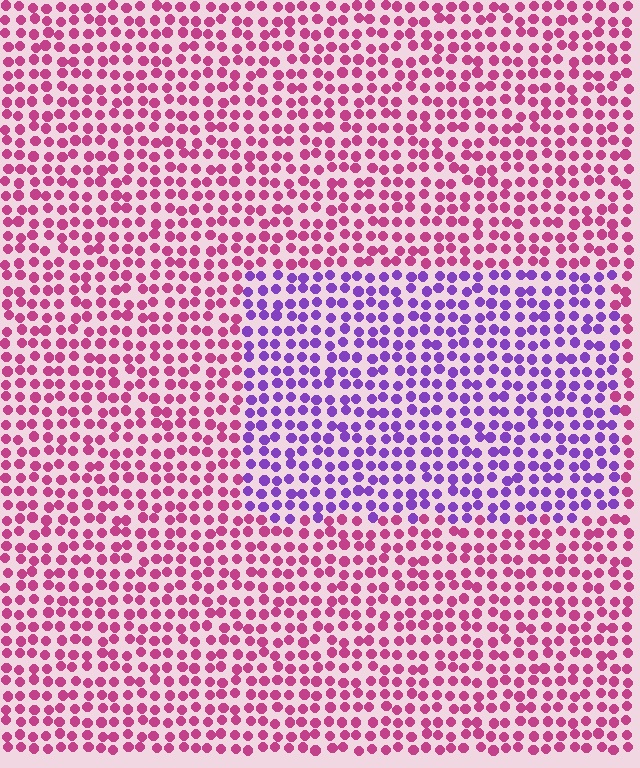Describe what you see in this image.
The image is filled with small magenta elements in a uniform arrangement. A rectangle-shaped region is visible where the elements are tinted to a slightly different hue, forming a subtle color boundary.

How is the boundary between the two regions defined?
The boundary is defined purely by a slight shift in hue (about 55 degrees). Spacing, size, and orientation are identical on both sides.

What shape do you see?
I see a rectangle.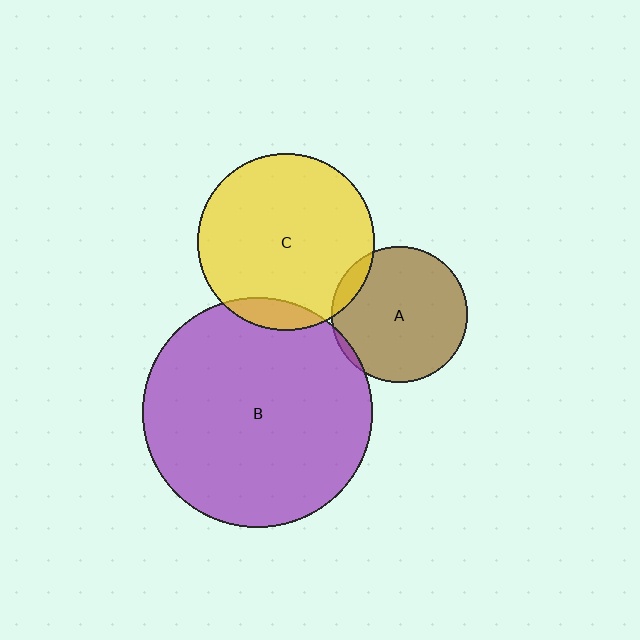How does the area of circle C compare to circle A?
Approximately 1.7 times.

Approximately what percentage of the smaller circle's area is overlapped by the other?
Approximately 10%.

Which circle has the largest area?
Circle B (purple).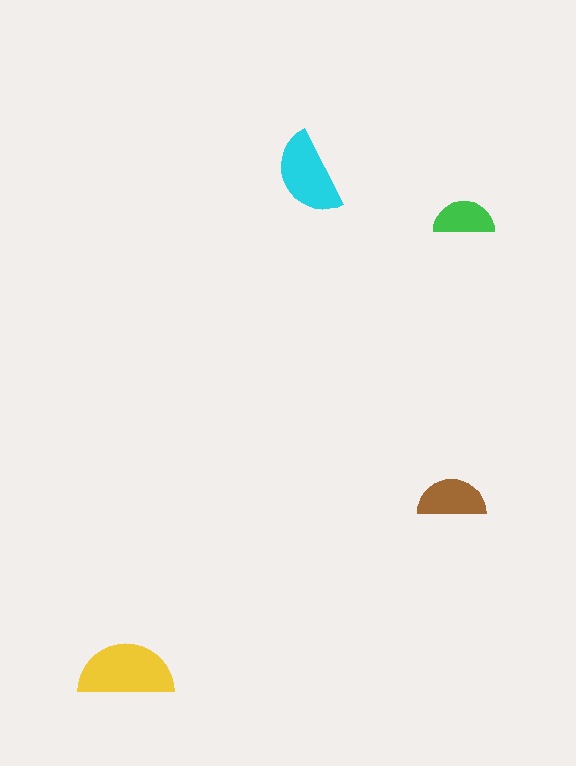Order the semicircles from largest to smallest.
the yellow one, the cyan one, the brown one, the green one.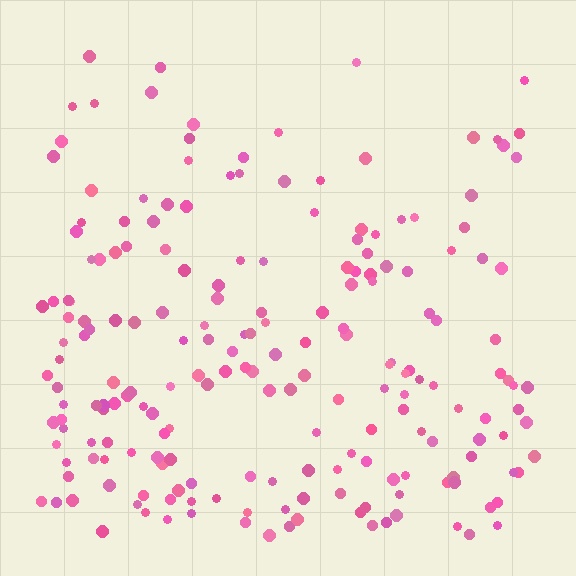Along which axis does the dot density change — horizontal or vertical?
Vertical.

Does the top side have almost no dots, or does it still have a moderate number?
Still a moderate number, just noticeably fewer than the bottom.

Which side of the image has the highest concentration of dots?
The bottom.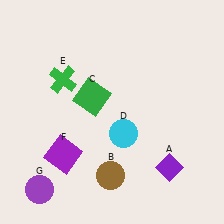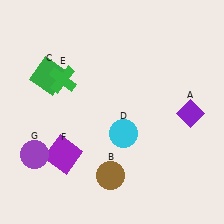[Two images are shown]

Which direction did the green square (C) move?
The green square (C) moved left.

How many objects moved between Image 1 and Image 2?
3 objects moved between the two images.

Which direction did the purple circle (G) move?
The purple circle (G) moved up.